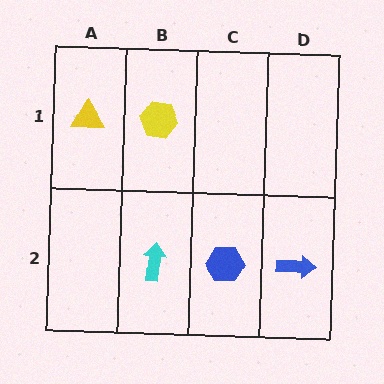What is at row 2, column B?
A cyan arrow.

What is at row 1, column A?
A yellow triangle.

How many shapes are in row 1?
2 shapes.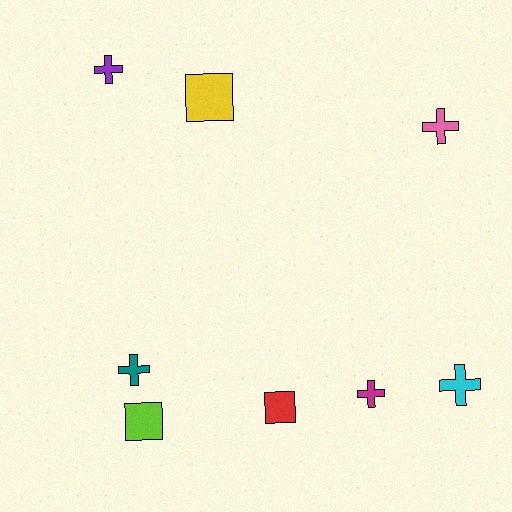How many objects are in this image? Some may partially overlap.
There are 8 objects.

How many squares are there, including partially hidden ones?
There are 3 squares.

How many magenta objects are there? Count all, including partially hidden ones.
There is 1 magenta object.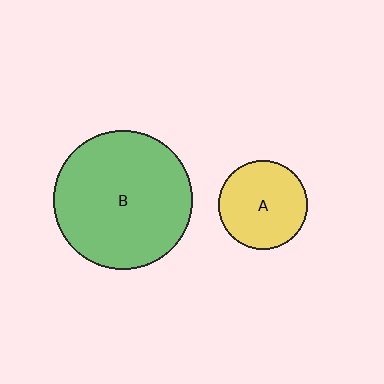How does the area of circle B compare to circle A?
Approximately 2.4 times.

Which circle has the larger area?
Circle B (green).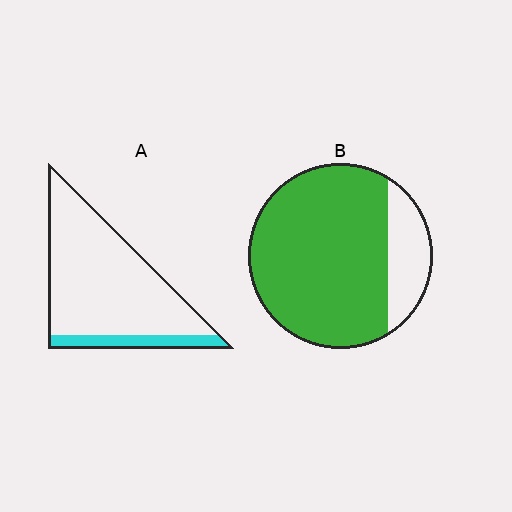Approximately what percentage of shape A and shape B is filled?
A is approximately 15% and B is approximately 80%.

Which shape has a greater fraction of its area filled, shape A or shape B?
Shape B.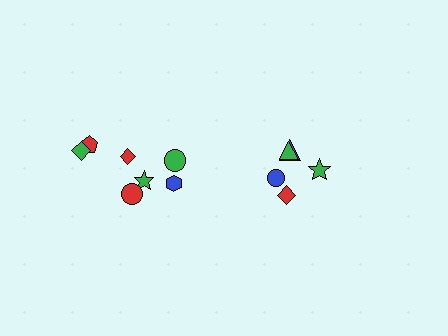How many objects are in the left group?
There are 7 objects.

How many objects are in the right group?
There are 5 objects.